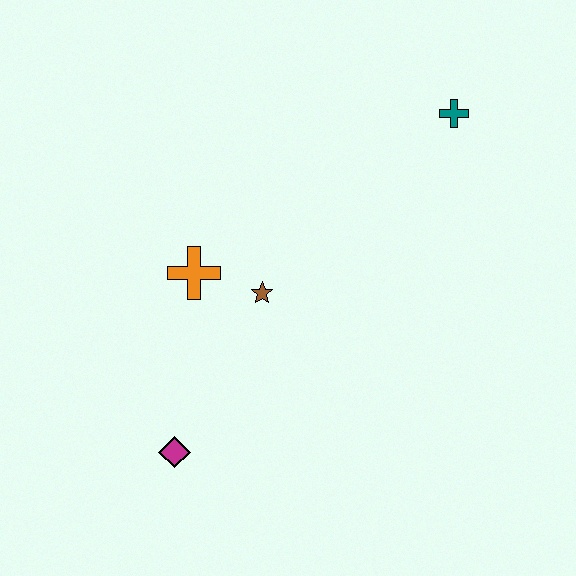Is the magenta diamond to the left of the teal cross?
Yes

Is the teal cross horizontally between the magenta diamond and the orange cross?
No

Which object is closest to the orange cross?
The brown star is closest to the orange cross.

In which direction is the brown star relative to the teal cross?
The brown star is to the left of the teal cross.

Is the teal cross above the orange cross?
Yes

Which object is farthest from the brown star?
The teal cross is farthest from the brown star.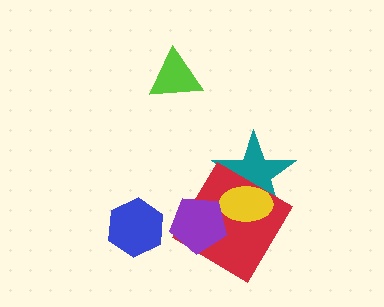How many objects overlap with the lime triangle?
0 objects overlap with the lime triangle.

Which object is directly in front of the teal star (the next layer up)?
The red diamond is directly in front of the teal star.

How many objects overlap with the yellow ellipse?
2 objects overlap with the yellow ellipse.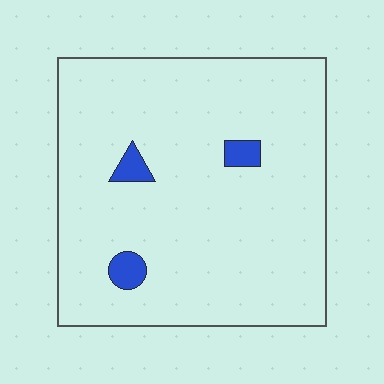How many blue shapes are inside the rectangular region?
3.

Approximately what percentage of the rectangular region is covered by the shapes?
Approximately 5%.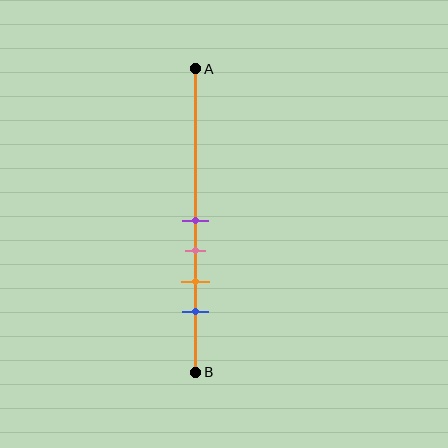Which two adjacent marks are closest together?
The purple and pink marks are the closest adjacent pair.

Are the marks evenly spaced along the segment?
Yes, the marks are approximately evenly spaced.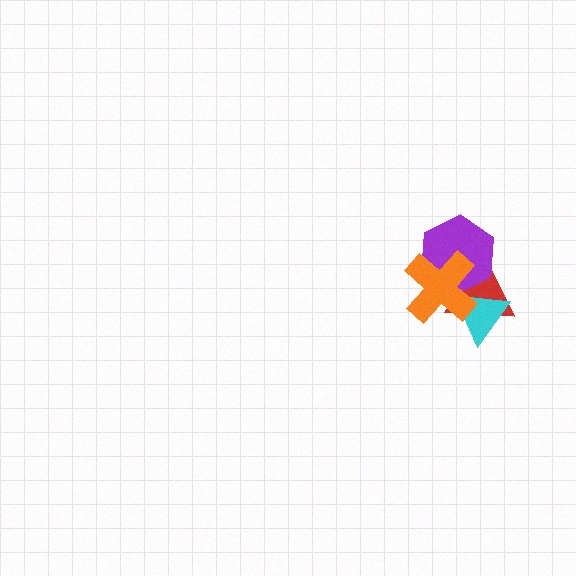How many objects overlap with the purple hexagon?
3 objects overlap with the purple hexagon.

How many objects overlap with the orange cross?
3 objects overlap with the orange cross.